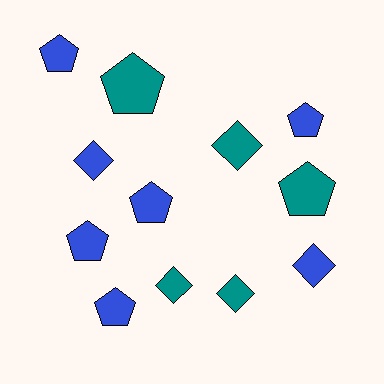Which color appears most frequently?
Blue, with 7 objects.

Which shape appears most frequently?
Pentagon, with 7 objects.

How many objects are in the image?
There are 12 objects.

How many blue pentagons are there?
There are 5 blue pentagons.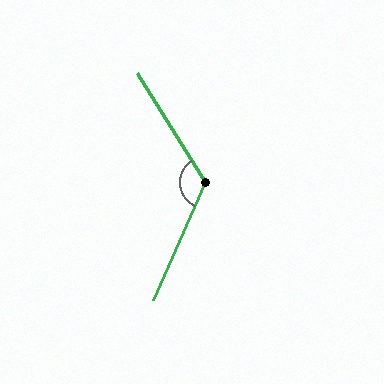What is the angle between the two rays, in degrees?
Approximately 125 degrees.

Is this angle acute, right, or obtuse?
It is obtuse.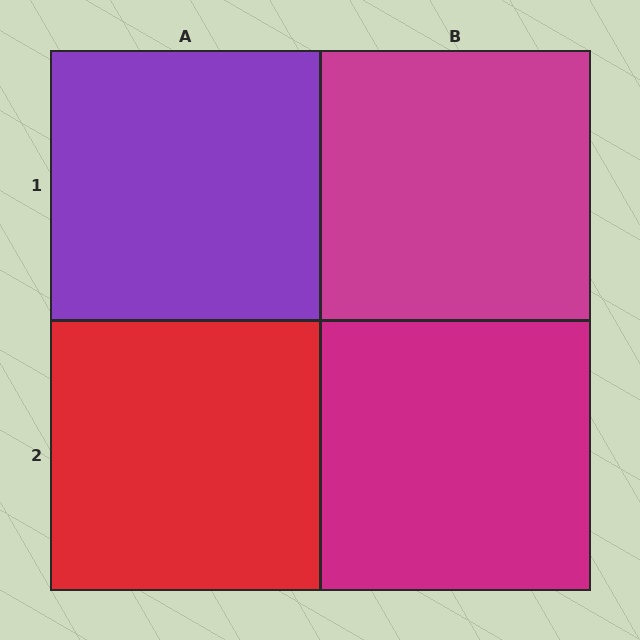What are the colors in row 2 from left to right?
Red, magenta.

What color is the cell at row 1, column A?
Purple.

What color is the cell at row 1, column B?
Magenta.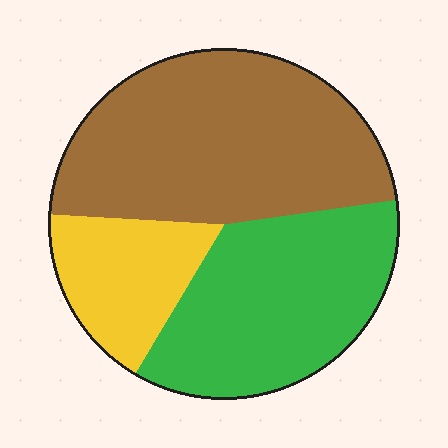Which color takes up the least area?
Yellow, at roughly 15%.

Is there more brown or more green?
Brown.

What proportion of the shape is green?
Green covers roughly 35% of the shape.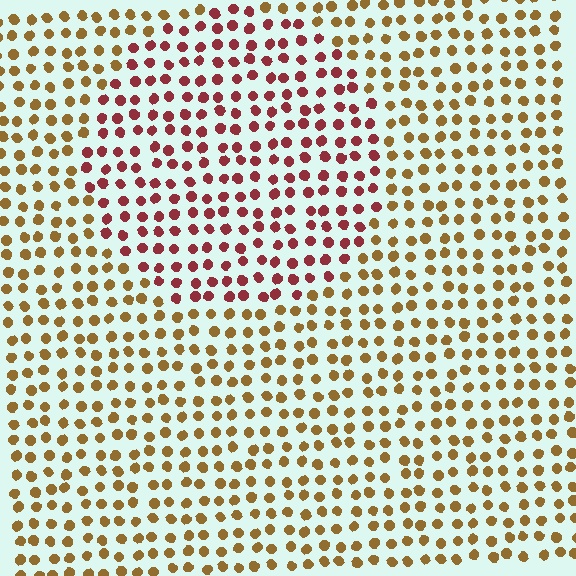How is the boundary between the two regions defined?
The boundary is defined purely by a slight shift in hue (about 47 degrees). Spacing, size, and orientation are identical on both sides.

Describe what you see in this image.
The image is filled with small brown elements in a uniform arrangement. A circle-shaped region is visible where the elements are tinted to a slightly different hue, forming a subtle color boundary.